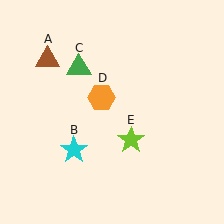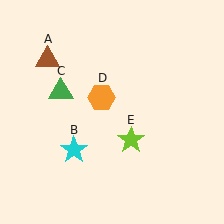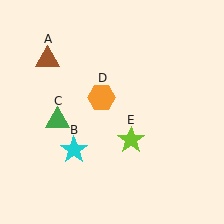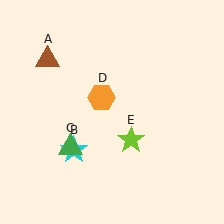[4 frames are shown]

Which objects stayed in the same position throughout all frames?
Brown triangle (object A) and cyan star (object B) and orange hexagon (object D) and lime star (object E) remained stationary.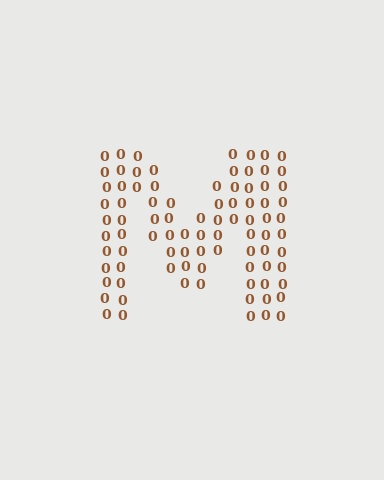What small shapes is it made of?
It is made of small digit 0's.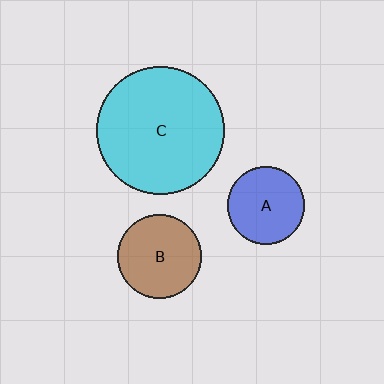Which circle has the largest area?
Circle C (cyan).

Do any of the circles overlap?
No, none of the circles overlap.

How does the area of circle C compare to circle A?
Approximately 2.7 times.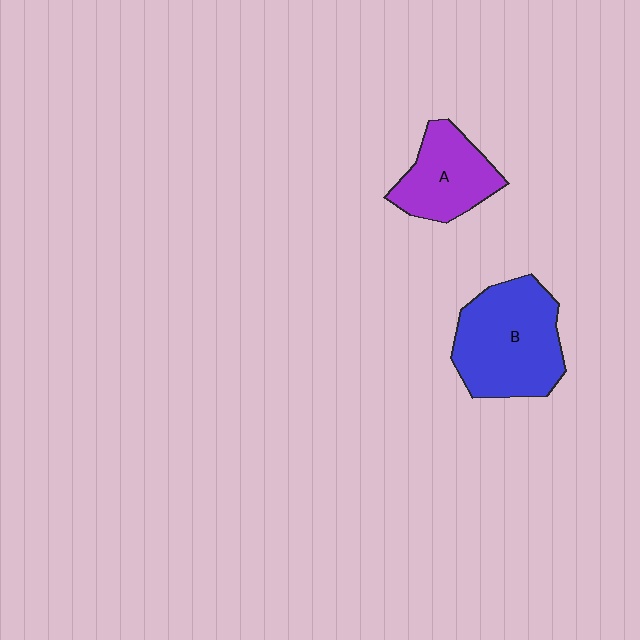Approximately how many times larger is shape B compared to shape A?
Approximately 1.5 times.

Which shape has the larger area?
Shape B (blue).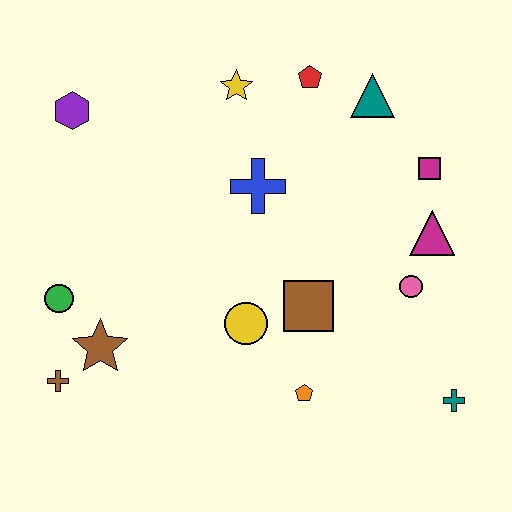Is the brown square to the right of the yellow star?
Yes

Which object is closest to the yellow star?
The red pentagon is closest to the yellow star.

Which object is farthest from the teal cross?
The purple hexagon is farthest from the teal cross.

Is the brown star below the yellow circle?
Yes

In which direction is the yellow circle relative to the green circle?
The yellow circle is to the right of the green circle.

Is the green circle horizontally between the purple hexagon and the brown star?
No